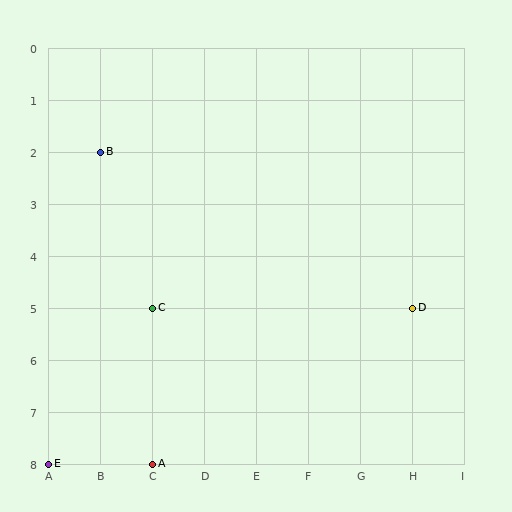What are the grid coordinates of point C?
Point C is at grid coordinates (C, 5).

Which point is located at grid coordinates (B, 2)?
Point B is at (B, 2).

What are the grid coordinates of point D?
Point D is at grid coordinates (H, 5).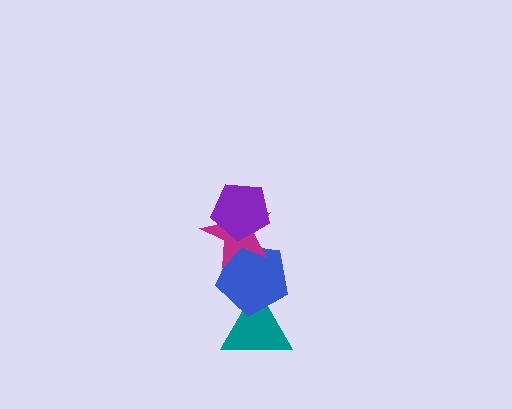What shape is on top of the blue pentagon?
The magenta star is on top of the blue pentagon.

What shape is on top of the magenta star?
The purple pentagon is on top of the magenta star.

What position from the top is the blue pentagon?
The blue pentagon is 3rd from the top.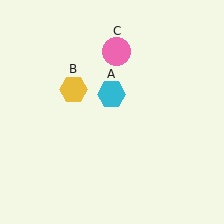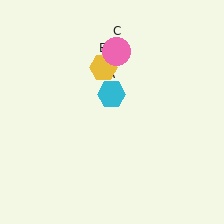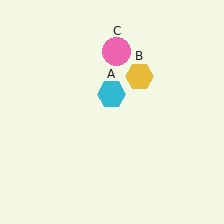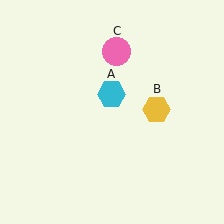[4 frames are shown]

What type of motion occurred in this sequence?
The yellow hexagon (object B) rotated clockwise around the center of the scene.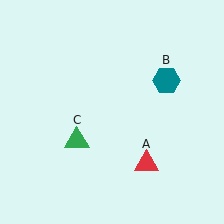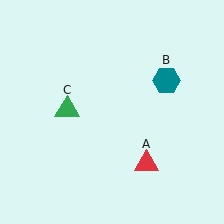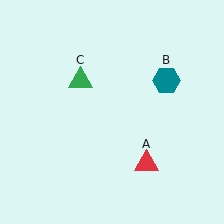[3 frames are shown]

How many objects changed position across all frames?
1 object changed position: green triangle (object C).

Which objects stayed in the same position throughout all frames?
Red triangle (object A) and teal hexagon (object B) remained stationary.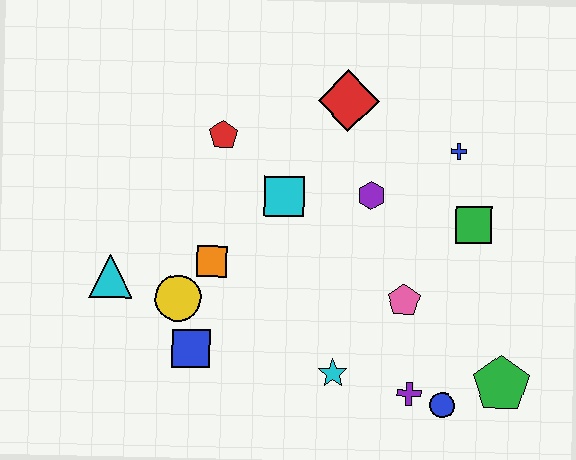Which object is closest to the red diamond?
The purple hexagon is closest to the red diamond.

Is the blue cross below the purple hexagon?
No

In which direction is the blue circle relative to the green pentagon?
The blue circle is to the left of the green pentagon.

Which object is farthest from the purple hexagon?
The cyan triangle is farthest from the purple hexagon.